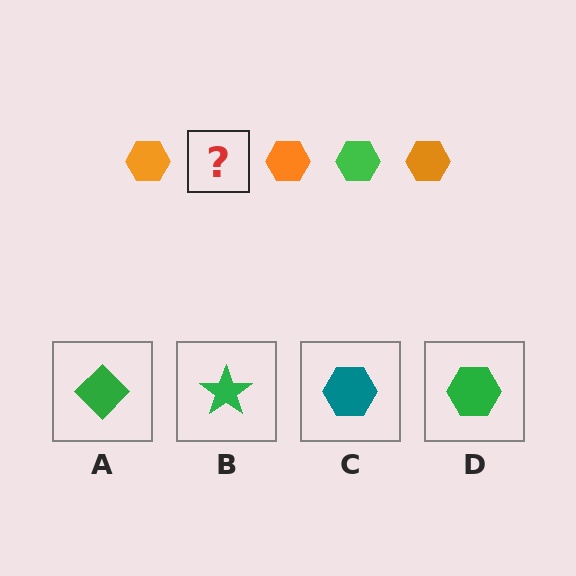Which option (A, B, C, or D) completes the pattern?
D.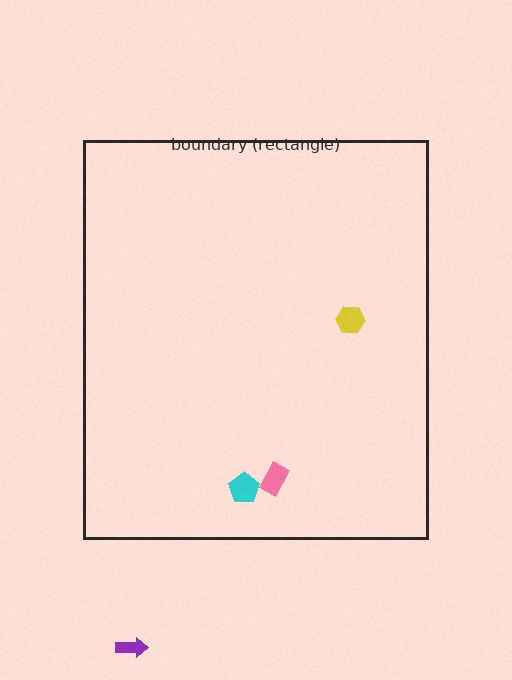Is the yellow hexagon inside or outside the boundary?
Inside.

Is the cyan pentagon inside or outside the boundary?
Inside.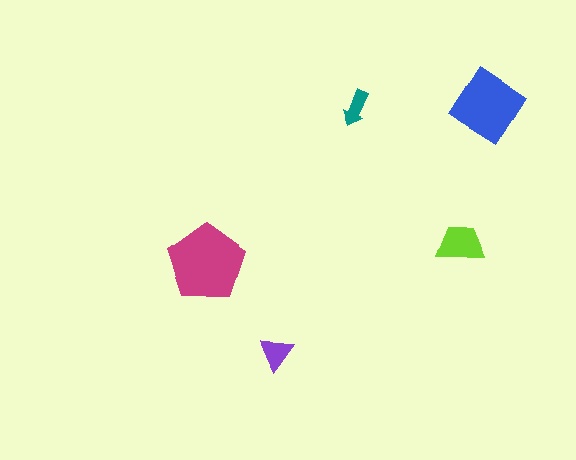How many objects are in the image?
There are 5 objects in the image.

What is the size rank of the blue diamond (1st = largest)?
2nd.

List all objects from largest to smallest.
The magenta pentagon, the blue diamond, the lime trapezoid, the purple triangle, the teal arrow.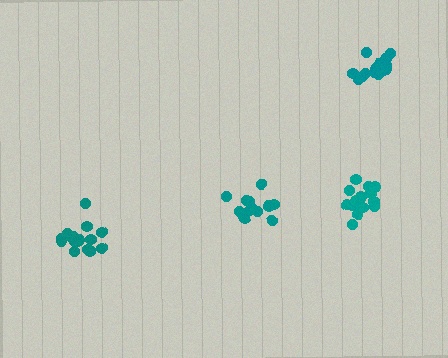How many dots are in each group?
Group 1: 13 dots, Group 2: 17 dots, Group 3: 14 dots, Group 4: 15 dots (59 total).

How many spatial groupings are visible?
There are 4 spatial groupings.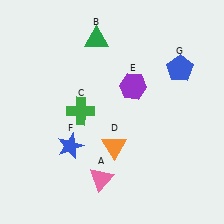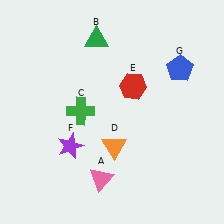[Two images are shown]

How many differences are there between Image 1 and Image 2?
There are 2 differences between the two images.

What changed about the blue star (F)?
In Image 1, F is blue. In Image 2, it changed to purple.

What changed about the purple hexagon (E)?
In Image 1, E is purple. In Image 2, it changed to red.